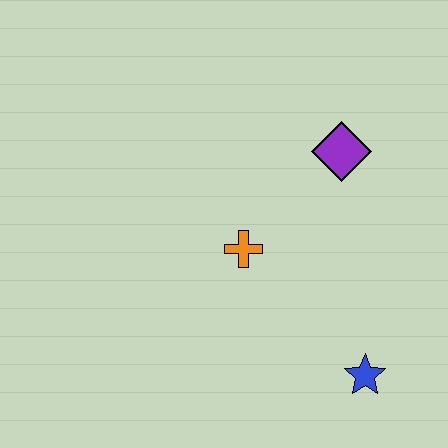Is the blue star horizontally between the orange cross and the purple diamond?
No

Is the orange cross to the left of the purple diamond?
Yes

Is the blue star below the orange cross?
Yes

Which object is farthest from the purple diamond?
The blue star is farthest from the purple diamond.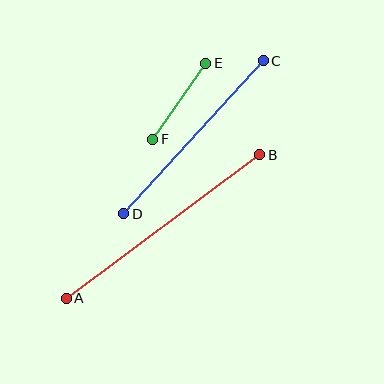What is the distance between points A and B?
The distance is approximately 241 pixels.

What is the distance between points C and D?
The distance is approximately 207 pixels.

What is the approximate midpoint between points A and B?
The midpoint is at approximately (163, 226) pixels.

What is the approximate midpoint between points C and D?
The midpoint is at approximately (194, 137) pixels.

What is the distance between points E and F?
The distance is approximately 93 pixels.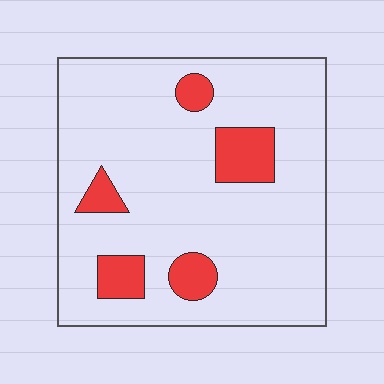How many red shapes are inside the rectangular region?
5.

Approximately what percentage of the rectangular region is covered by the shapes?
Approximately 15%.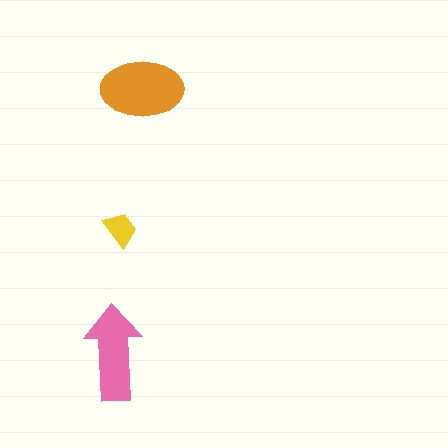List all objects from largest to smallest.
The orange ellipse, the pink arrow, the yellow trapezoid.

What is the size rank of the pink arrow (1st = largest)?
2nd.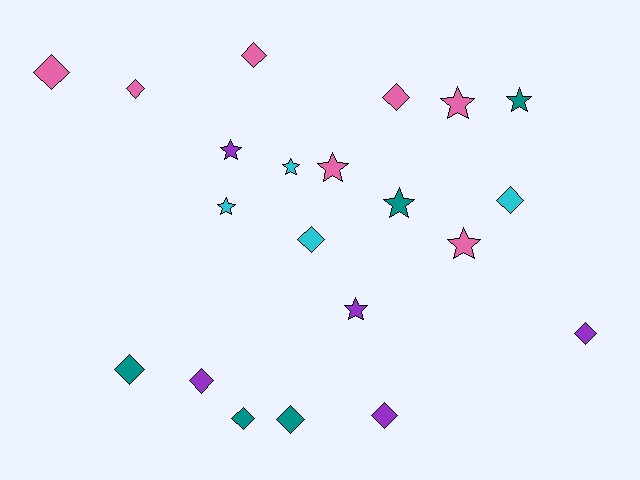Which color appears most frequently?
Pink, with 7 objects.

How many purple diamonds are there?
There are 3 purple diamonds.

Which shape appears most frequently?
Diamond, with 12 objects.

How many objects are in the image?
There are 21 objects.